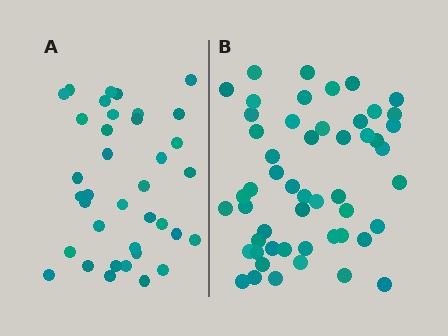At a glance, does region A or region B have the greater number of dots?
Region B (the right region) has more dots.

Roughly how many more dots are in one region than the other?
Region B has approximately 15 more dots than region A.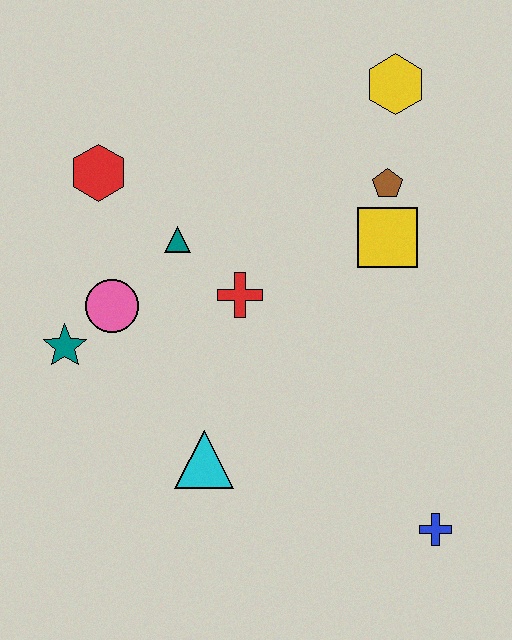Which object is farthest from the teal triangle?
The blue cross is farthest from the teal triangle.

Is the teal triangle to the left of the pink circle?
No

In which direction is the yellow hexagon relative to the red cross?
The yellow hexagon is above the red cross.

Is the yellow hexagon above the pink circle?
Yes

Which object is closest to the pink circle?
The teal star is closest to the pink circle.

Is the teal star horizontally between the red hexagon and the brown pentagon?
No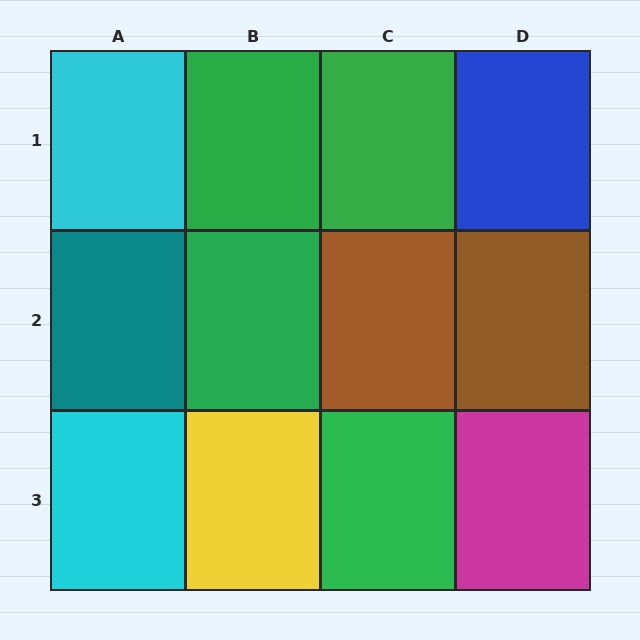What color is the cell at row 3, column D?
Magenta.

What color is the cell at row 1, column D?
Blue.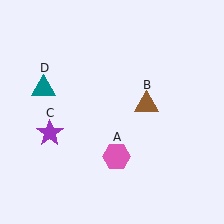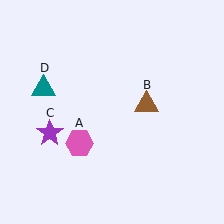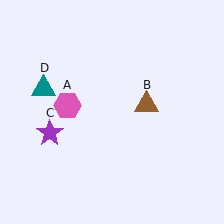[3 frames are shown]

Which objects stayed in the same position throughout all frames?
Brown triangle (object B) and purple star (object C) and teal triangle (object D) remained stationary.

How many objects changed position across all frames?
1 object changed position: pink hexagon (object A).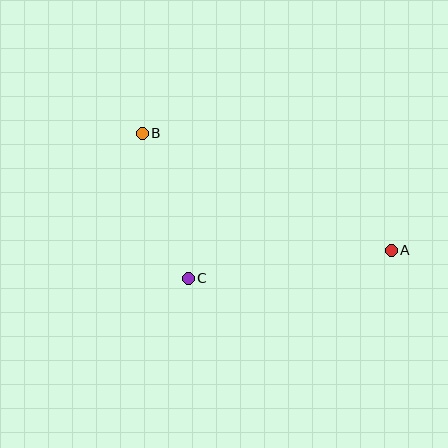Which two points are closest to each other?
Points B and C are closest to each other.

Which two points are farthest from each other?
Points A and B are farthest from each other.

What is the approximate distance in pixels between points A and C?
The distance between A and C is approximately 205 pixels.